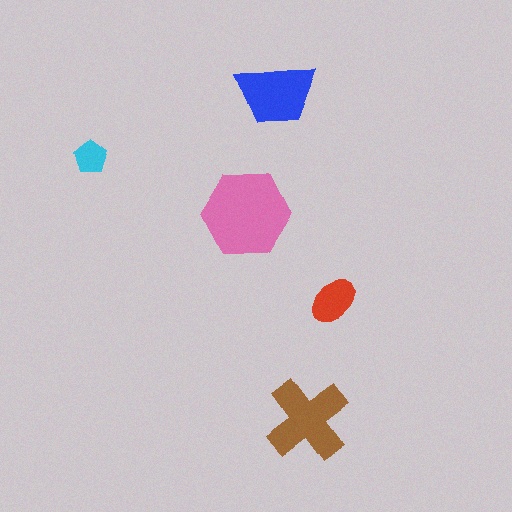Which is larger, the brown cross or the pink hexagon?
The pink hexagon.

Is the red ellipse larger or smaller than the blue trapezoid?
Smaller.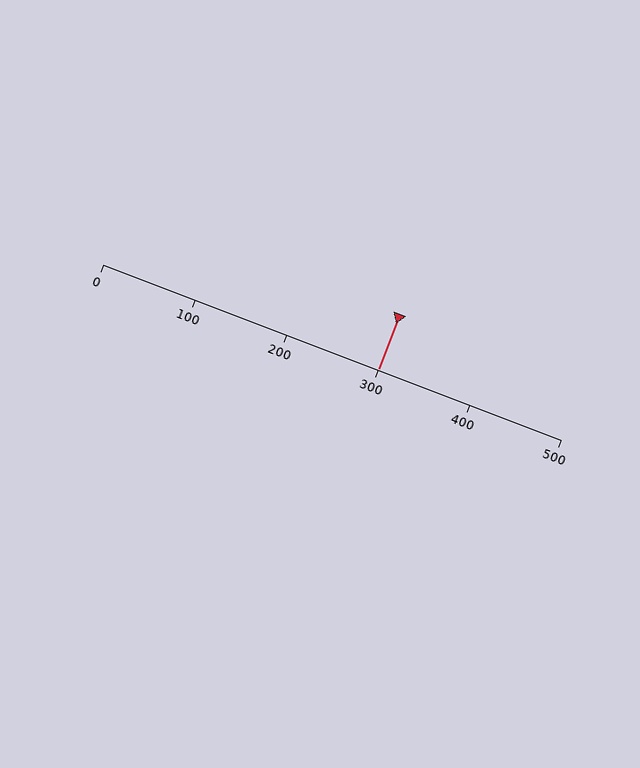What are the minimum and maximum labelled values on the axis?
The axis runs from 0 to 500.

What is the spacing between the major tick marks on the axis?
The major ticks are spaced 100 apart.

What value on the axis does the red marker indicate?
The marker indicates approximately 300.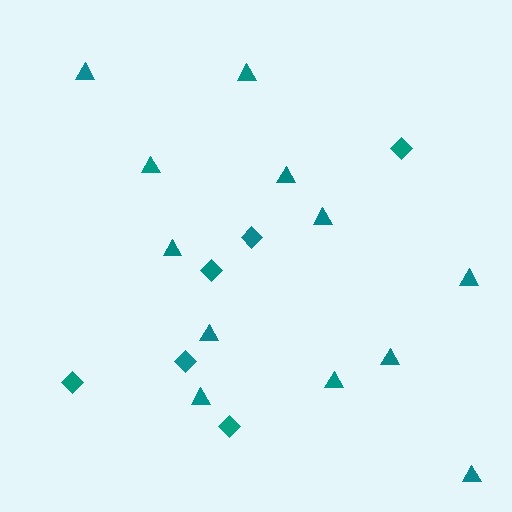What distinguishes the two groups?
There are 2 groups: one group of triangles (12) and one group of diamonds (6).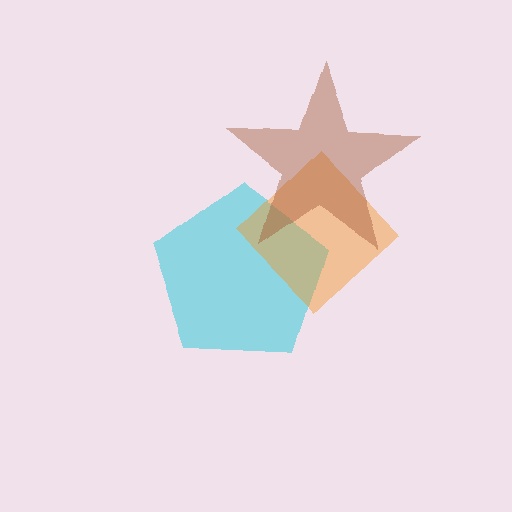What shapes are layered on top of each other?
The layered shapes are: a cyan pentagon, an orange diamond, a brown star.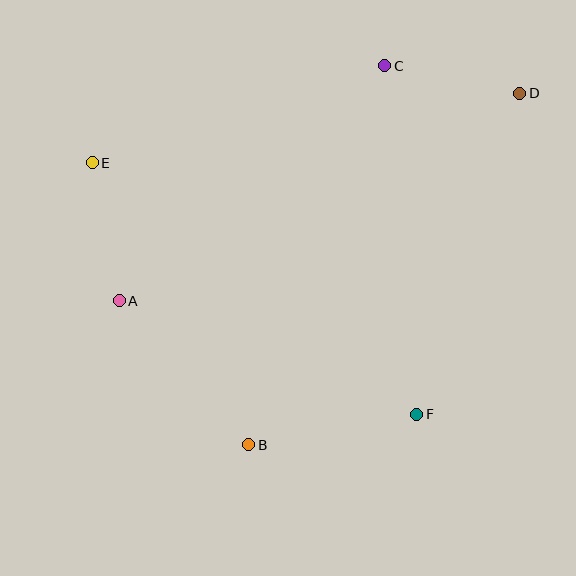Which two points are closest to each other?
Points C and D are closest to each other.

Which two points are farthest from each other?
Points A and D are farthest from each other.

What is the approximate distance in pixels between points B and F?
The distance between B and F is approximately 171 pixels.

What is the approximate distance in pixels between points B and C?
The distance between B and C is approximately 403 pixels.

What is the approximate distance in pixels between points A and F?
The distance between A and F is approximately 319 pixels.